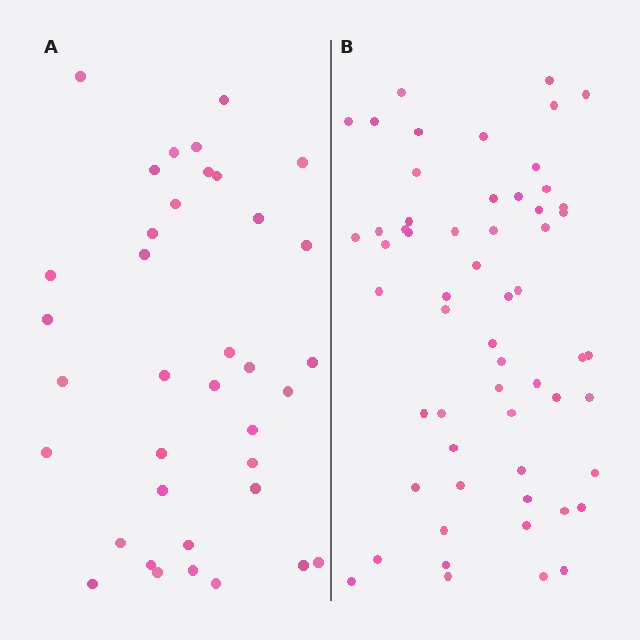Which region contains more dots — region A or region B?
Region B (the right region) has more dots.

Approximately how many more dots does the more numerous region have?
Region B has approximately 20 more dots than region A.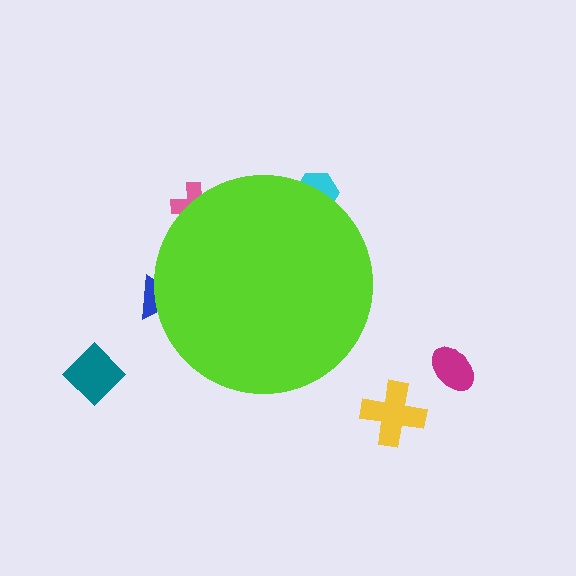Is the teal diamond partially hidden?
No, the teal diamond is fully visible.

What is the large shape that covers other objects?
A lime circle.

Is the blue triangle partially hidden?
Yes, the blue triangle is partially hidden behind the lime circle.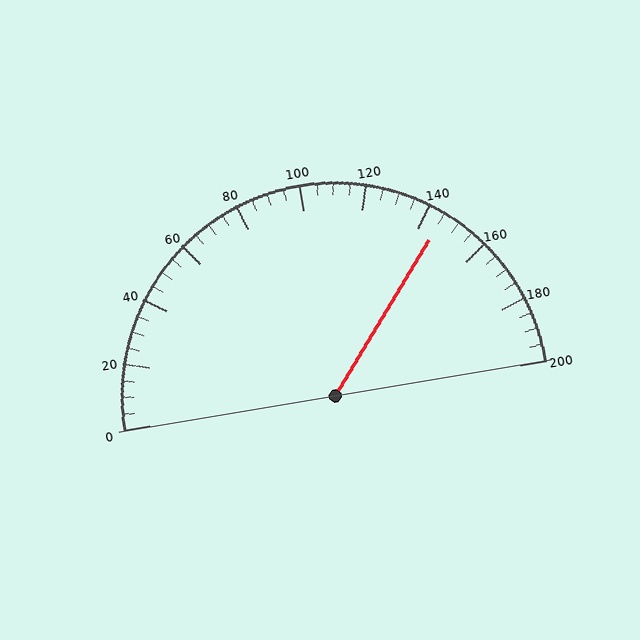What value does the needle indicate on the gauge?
The needle indicates approximately 145.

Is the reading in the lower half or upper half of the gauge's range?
The reading is in the upper half of the range (0 to 200).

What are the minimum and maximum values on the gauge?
The gauge ranges from 0 to 200.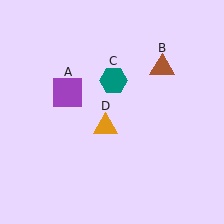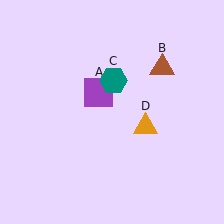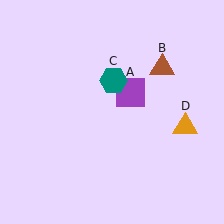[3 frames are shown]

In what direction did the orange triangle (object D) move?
The orange triangle (object D) moved right.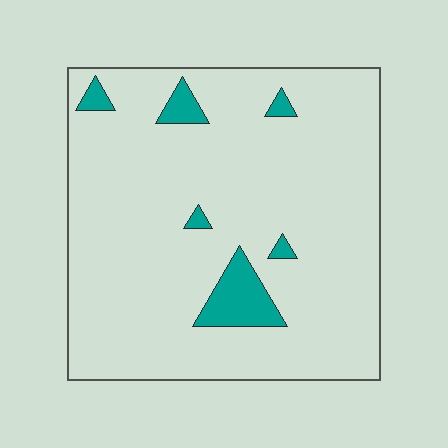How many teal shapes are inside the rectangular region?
6.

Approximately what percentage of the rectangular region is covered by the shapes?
Approximately 10%.